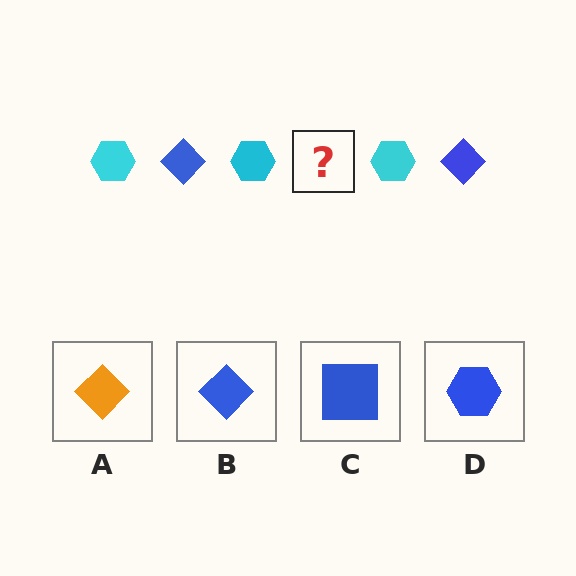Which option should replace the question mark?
Option B.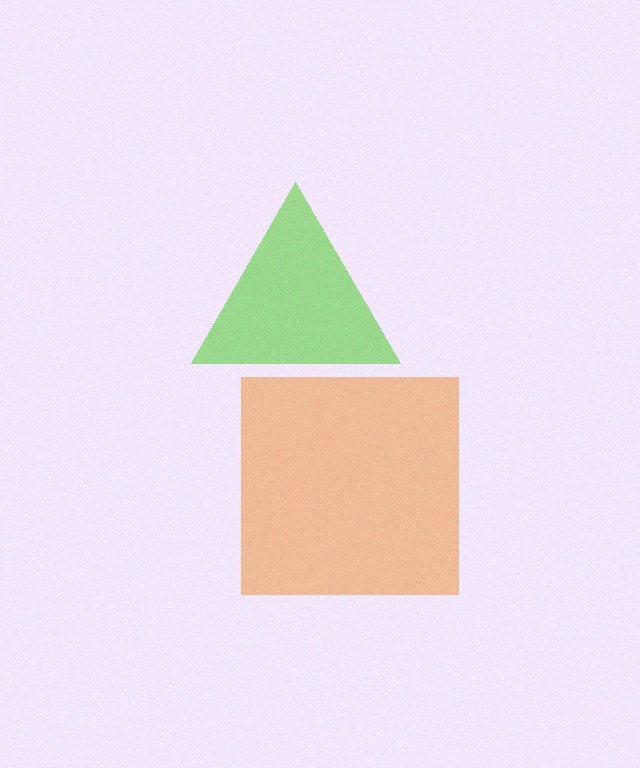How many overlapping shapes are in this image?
There are 2 overlapping shapes in the image.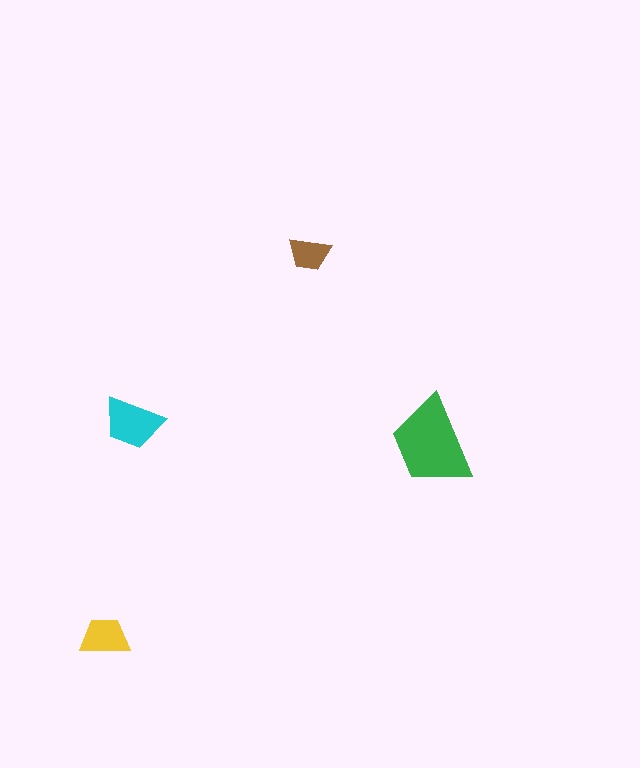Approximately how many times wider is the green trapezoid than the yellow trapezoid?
About 2 times wider.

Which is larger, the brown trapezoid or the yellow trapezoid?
The yellow one.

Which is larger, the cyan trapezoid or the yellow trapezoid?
The cyan one.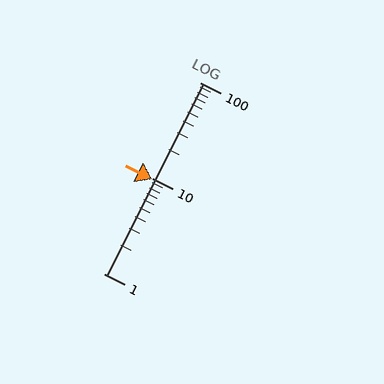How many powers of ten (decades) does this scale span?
The scale spans 2 decades, from 1 to 100.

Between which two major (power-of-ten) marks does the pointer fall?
The pointer is between 1 and 10.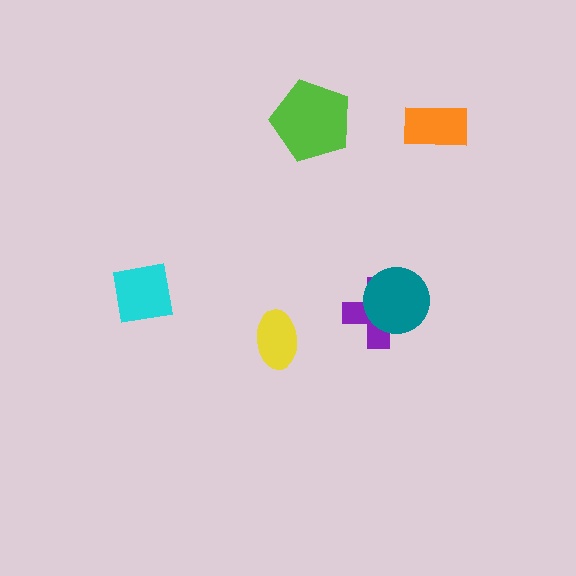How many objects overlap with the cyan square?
0 objects overlap with the cyan square.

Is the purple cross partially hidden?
Yes, it is partially covered by another shape.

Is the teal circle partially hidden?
No, no other shape covers it.